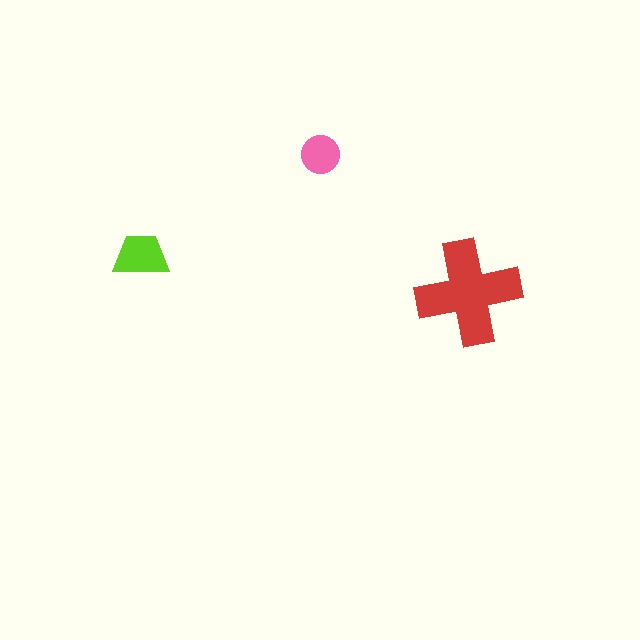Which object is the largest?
The red cross.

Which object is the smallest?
The pink circle.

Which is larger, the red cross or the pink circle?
The red cross.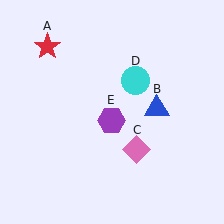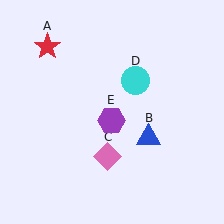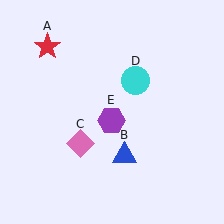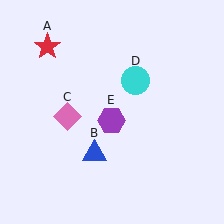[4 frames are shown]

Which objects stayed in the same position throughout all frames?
Red star (object A) and cyan circle (object D) and purple hexagon (object E) remained stationary.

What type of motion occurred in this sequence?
The blue triangle (object B), pink diamond (object C) rotated clockwise around the center of the scene.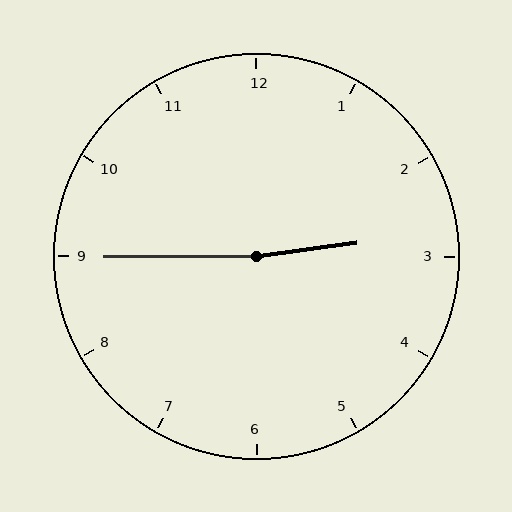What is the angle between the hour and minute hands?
Approximately 172 degrees.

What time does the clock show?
2:45.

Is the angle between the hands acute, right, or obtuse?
It is obtuse.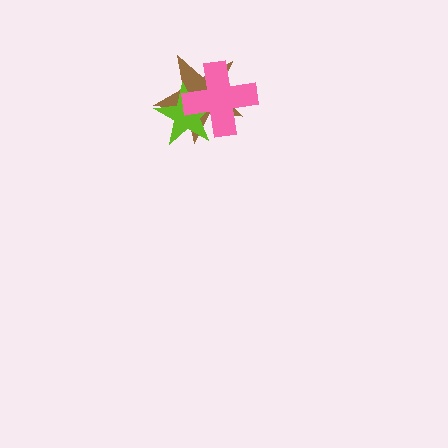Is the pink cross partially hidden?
No, no other shape covers it.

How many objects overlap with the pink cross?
2 objects overlap with the pink cross.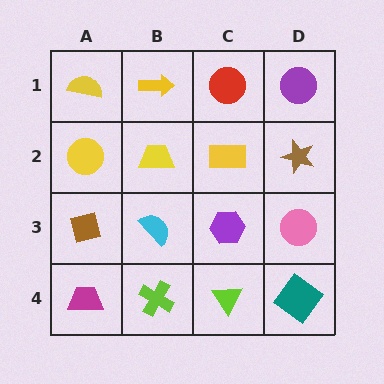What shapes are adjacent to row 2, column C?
A red circle (row 1, column C), a purple hexagon (row 3, column C), a yellow trapezoid (row 2, column B), a brown star (row 2, column D).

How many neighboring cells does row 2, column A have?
3.